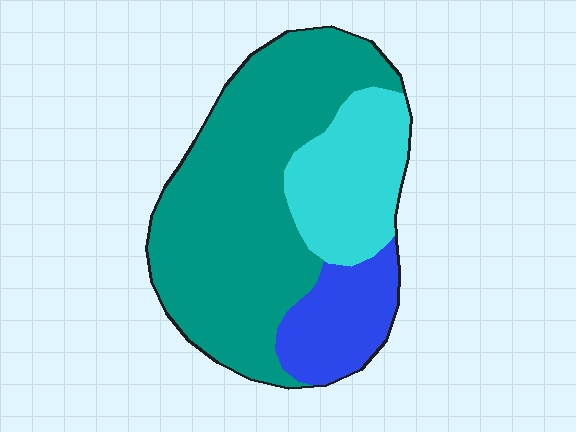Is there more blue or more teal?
Teal.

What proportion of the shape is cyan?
Cyan takes up about one quarter (1/4) of the shape.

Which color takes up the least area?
Blue, at roughly 15%.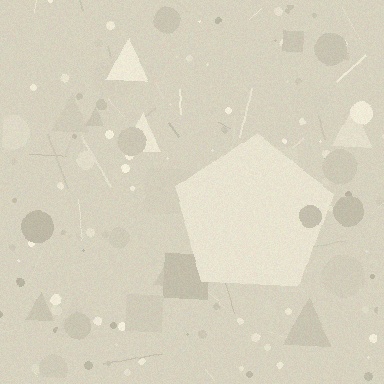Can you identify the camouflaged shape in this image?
The camouflaged shape is a pentagon.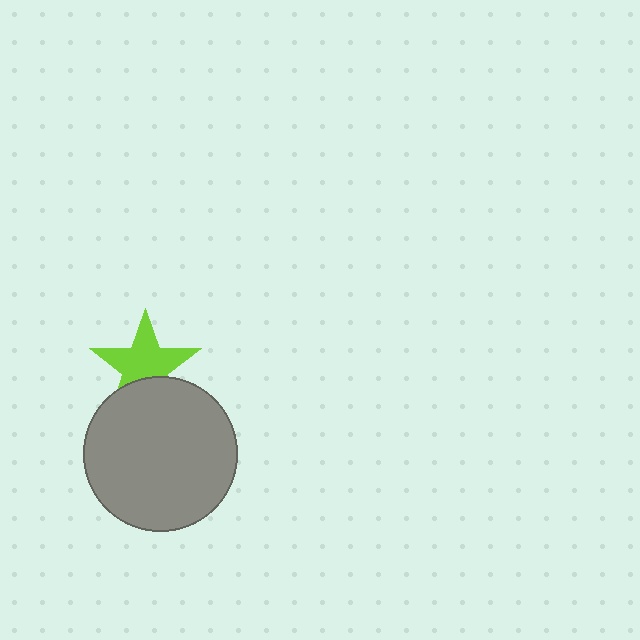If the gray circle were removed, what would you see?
You would see the complete lime star.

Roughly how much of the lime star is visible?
Most of it is visible (roughly 70%).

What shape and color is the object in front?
The object in front is a gray circle.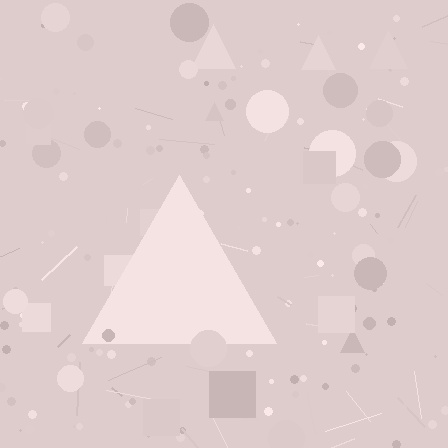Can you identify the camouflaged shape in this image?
The camouflaged shape is a triangle.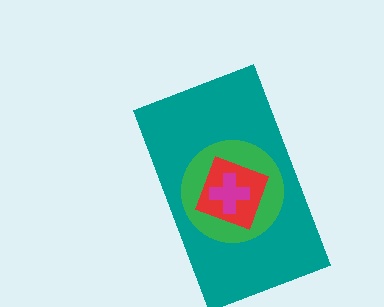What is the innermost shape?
The magenta cross.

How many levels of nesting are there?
4.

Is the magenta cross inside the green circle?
Yes.